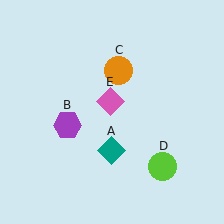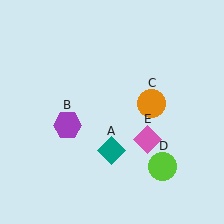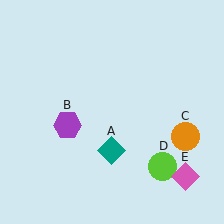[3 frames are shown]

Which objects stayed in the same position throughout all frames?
Teal diamond (object A) and purple hexagon (object B) and lime circle (object D) remained stationary.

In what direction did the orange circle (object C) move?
The orange circle (object C) moved down and to the right.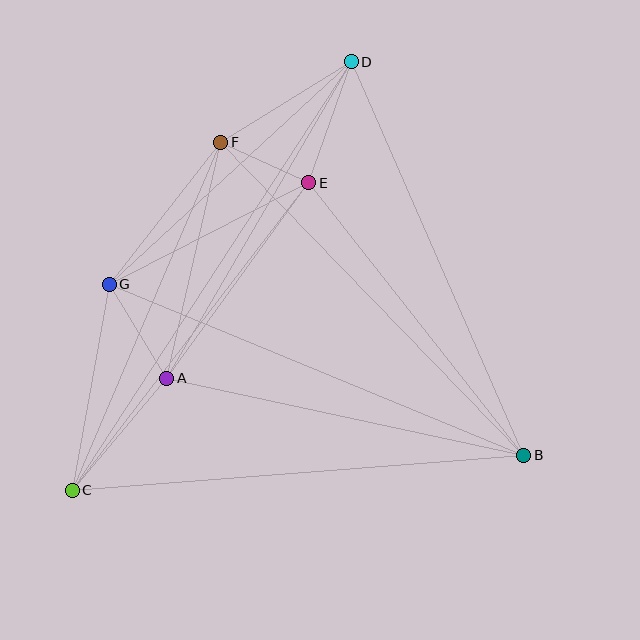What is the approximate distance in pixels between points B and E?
The distance between B and E is approximately 347 pixels.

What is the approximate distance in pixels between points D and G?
The distance between D and G is approximately 328 pixels.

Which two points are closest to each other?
Points E and F are closest to each other.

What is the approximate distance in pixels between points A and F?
The distance between A and F is approximately 242 pixels.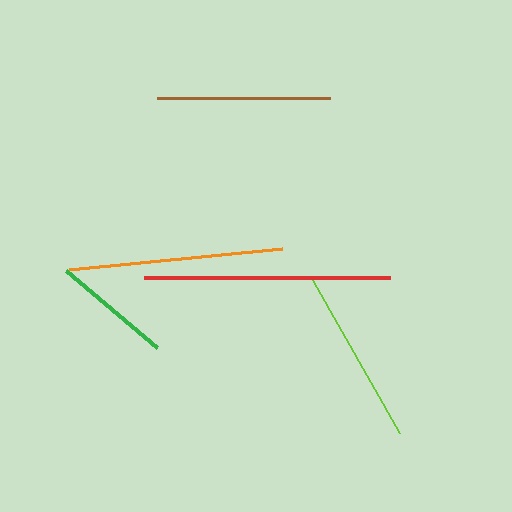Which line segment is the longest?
The red line is the longest at approximately 246 pixels.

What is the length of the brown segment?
The brown segment is approximately 173 pixels long.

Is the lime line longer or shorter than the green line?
The lime line is longer than the green line.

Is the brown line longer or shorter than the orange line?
The orange line is longer than the brown line.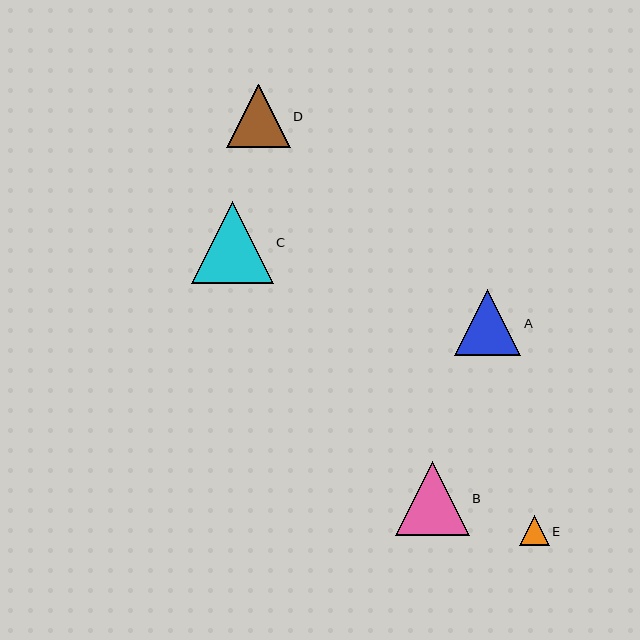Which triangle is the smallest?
Triangle E is the smallest with a size of approximately 30 pixels.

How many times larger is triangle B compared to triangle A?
Triangle B is approximately 1.1 times the size of triangle A.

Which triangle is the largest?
Triangle C is the largest with a size of approximately 82 pixels.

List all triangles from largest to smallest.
From largest to smallest: C, B, A, D, E.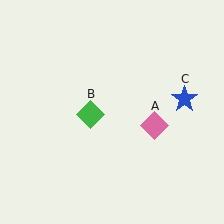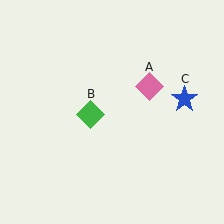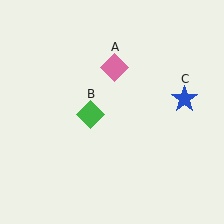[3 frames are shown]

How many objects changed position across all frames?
1 object changed position: pink diamond (object A).